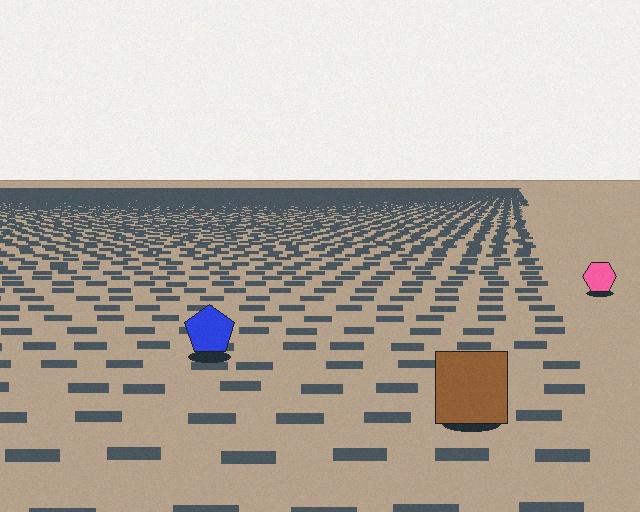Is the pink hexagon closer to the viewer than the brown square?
No. The brown square is closer — you can tell from the texture gradient: the ground texture is coarser near it.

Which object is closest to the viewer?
The brown square is closest. The texture marks near it are larger and more spread out.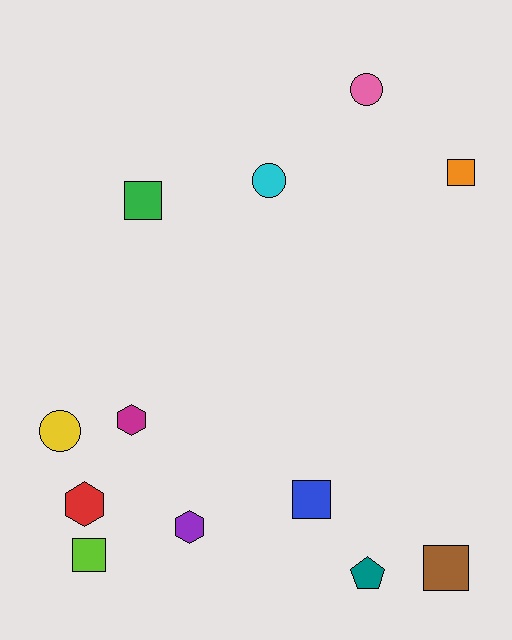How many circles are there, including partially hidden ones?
There are 3 circles.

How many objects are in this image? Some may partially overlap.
There are 12 objects.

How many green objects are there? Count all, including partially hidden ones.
There is 1 green object.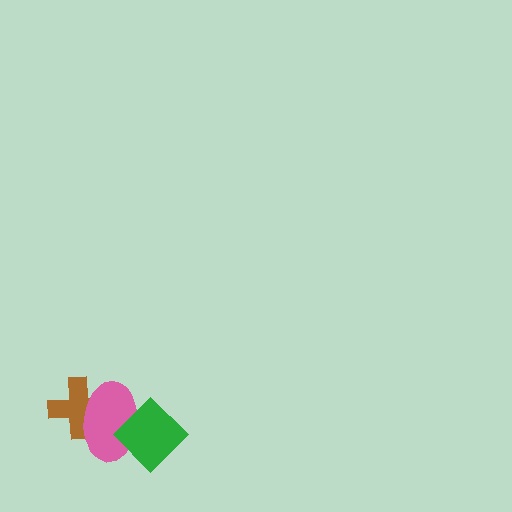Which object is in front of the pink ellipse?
The green diamond is in front of the pink ellipse.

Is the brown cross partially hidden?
Yes, it is partially covered by another shape.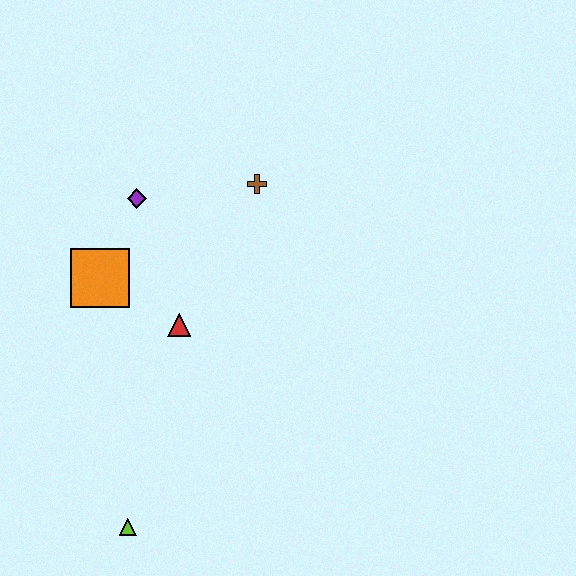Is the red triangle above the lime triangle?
Yes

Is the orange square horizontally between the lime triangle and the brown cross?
No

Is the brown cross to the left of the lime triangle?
No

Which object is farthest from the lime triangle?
The brown cross is farthest from the lime triangle.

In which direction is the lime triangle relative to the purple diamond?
The lime triangle is below the purple diamond.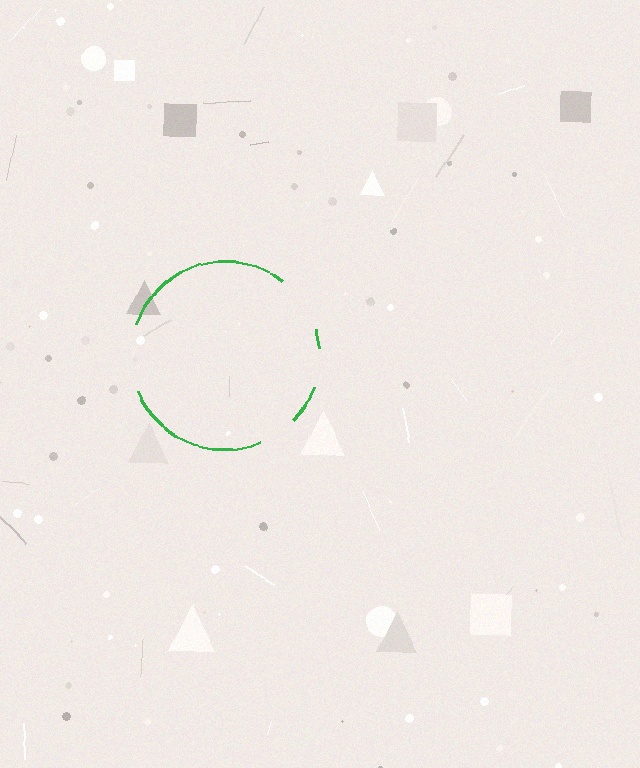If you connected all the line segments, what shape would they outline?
They would outline a circle.